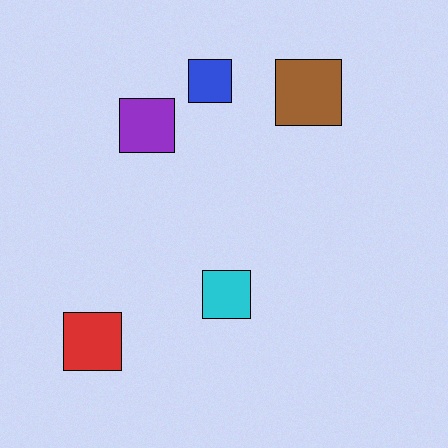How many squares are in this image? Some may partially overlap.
There are 5 squares.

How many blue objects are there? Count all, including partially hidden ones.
There is 1 blue object.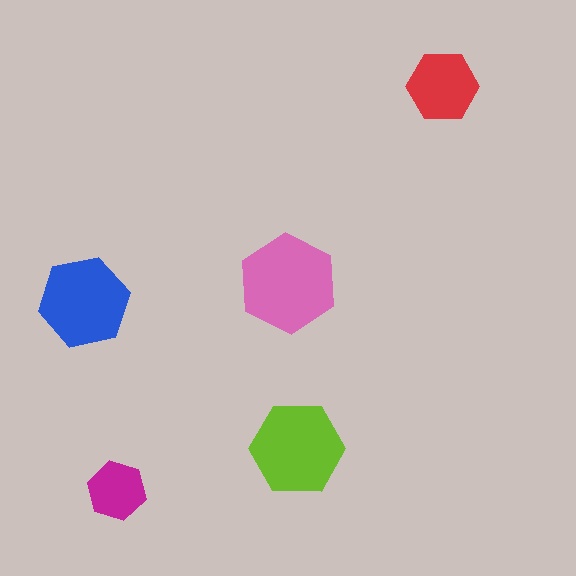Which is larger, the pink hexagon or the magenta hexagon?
The pink one.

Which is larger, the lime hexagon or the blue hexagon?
The lime one.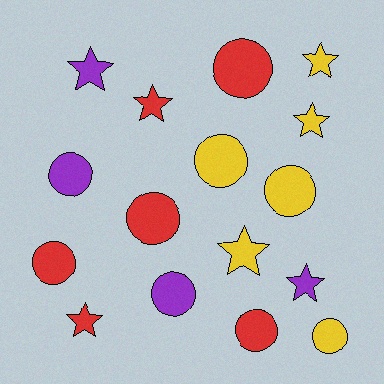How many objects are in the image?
There are 16 objects.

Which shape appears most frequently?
Circle, with 9 objects.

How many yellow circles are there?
There are 3 yellow circles.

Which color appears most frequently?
Red, with 6 objects.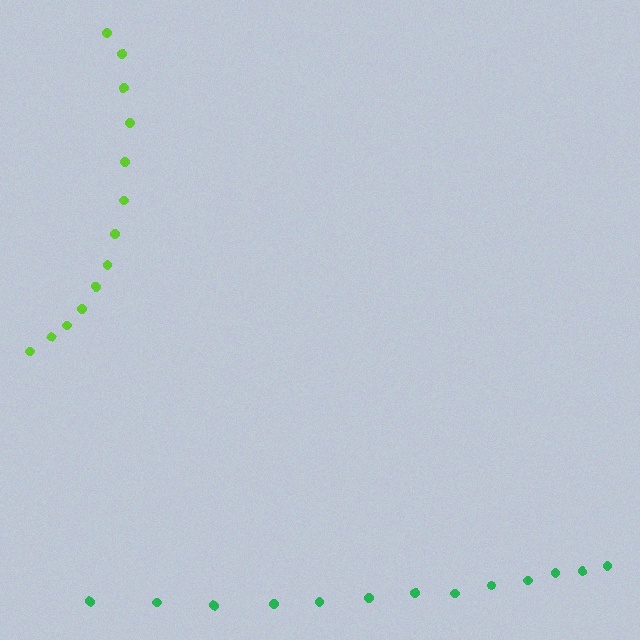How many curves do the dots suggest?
There are 2 distinct paths.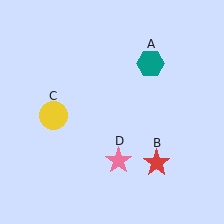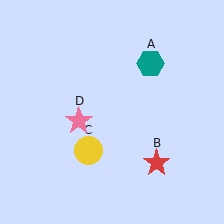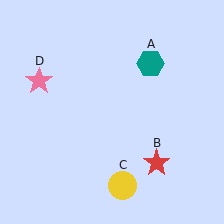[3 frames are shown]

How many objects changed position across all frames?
2 objects changed position: yellow circle (object C), pink star (object D).